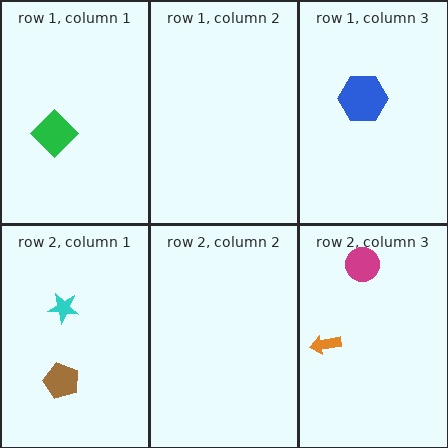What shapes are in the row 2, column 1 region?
The brown pentagon, the cyan star.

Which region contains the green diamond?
The row 1, column 1 region.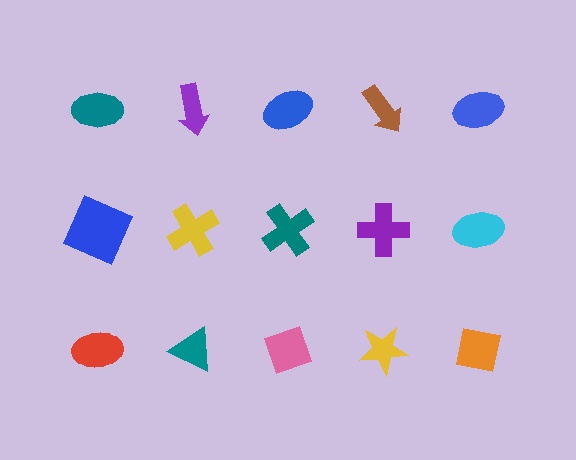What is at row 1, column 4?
A brown arrow.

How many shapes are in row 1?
5 shapes.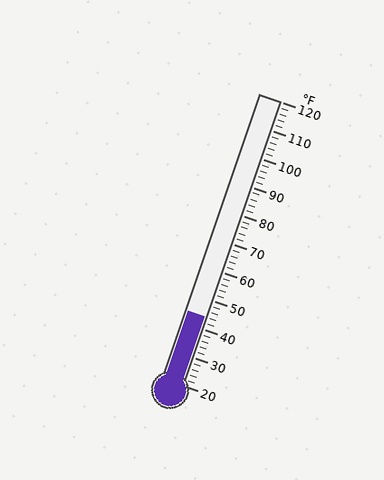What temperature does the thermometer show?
The thermometer shows approximately 44°F.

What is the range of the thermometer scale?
The thermometer scale ranges from 20°F to 120°F.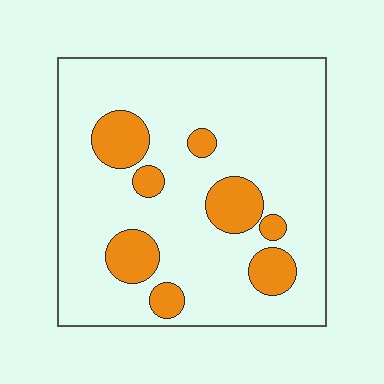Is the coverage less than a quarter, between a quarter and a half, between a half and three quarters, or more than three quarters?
Less than a quarter.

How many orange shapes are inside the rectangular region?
8.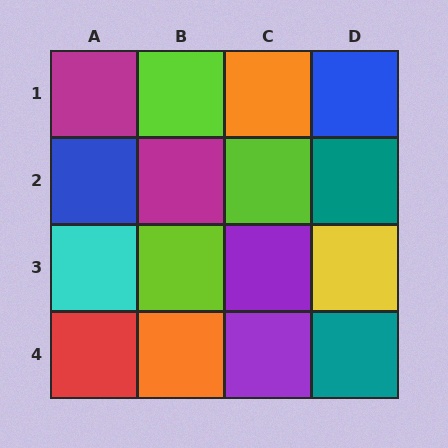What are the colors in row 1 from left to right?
Magenta, lime, orange, blue.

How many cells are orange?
2 cells are orange.